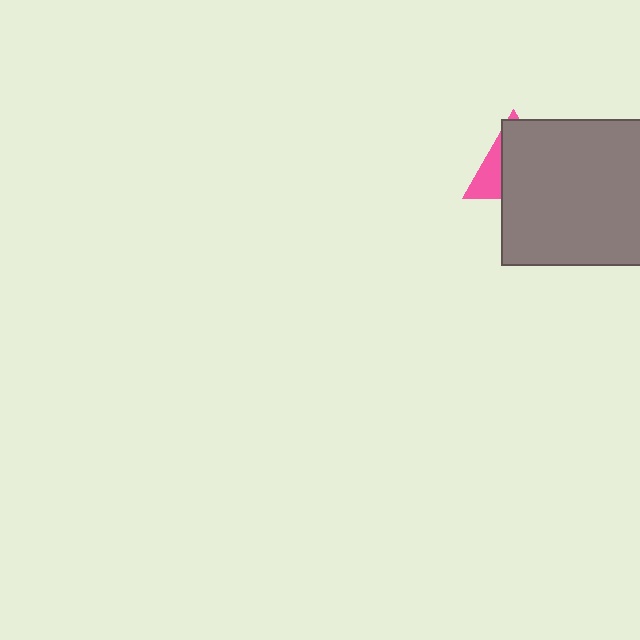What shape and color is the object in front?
The object in front is a gray rectangle.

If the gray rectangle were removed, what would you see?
You would see the complete pink triangle.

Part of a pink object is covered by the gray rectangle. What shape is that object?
It is a triangle.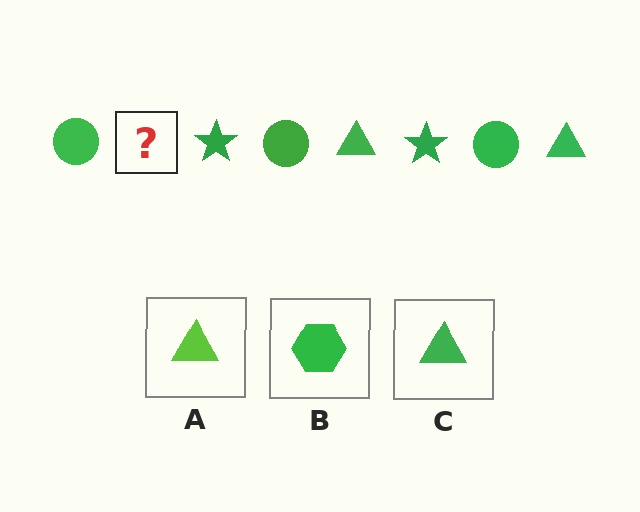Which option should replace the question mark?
Option C.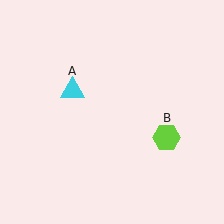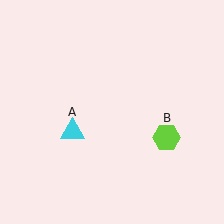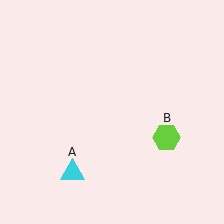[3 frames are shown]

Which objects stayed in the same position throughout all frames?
Lime hexagon (object B) remained stationary.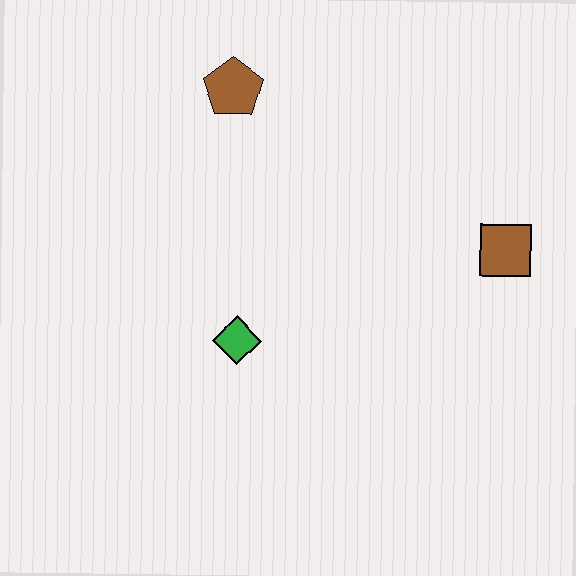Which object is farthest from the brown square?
The brown pentagon is farthest from the brown square.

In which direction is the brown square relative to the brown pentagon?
The brown square is to the right of the brown pentagon.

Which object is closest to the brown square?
The green diamond is closest to the brown square.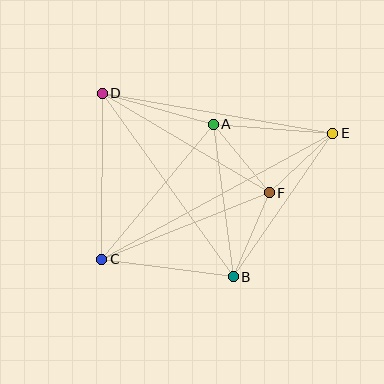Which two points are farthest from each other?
Points C and E are farthest from each other.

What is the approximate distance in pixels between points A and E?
The distance between A and E is approximately 120 pixels.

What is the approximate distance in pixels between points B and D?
The distance between B and D is approximately 225 pixels.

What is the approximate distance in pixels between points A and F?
The distance between A and F is approximately 88 pixels.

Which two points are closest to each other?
Points E and F are closest to each other.